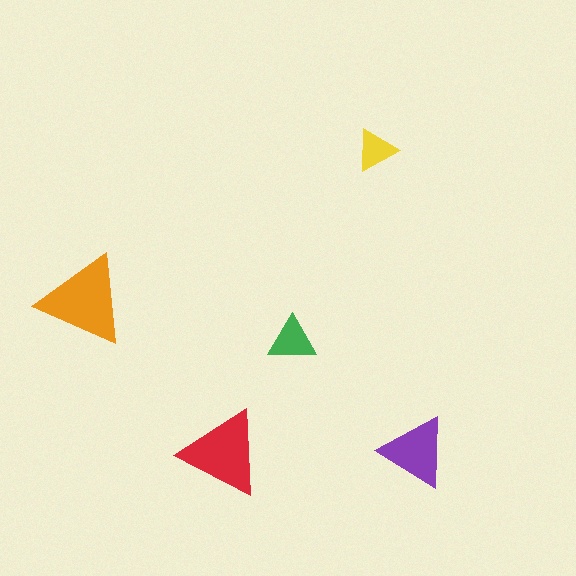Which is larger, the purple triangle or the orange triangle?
The orange one.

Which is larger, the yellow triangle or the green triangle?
The green one.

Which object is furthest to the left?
The orange triangle is leftmost.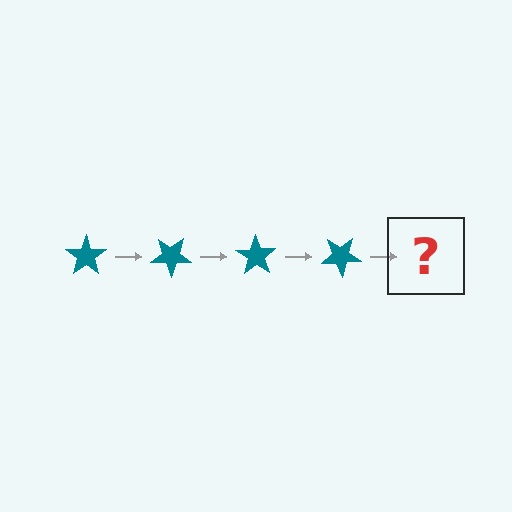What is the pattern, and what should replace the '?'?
The pattern is that the star rotates 35 degrees each step. The '?' should be a teal star rotated 140 degrees.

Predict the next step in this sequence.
The next step is a teal star rotated 140 degrees.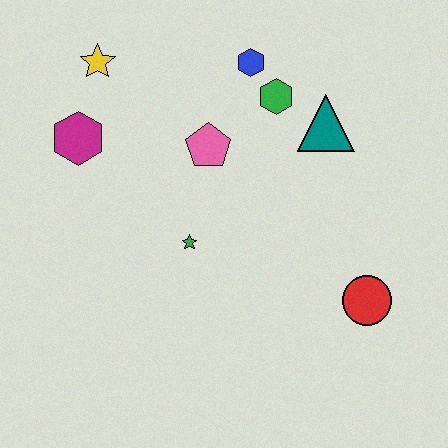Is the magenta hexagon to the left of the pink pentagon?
Yes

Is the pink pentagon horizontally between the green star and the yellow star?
No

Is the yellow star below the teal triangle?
No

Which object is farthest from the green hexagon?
The red circle is farthest from the green hexagon.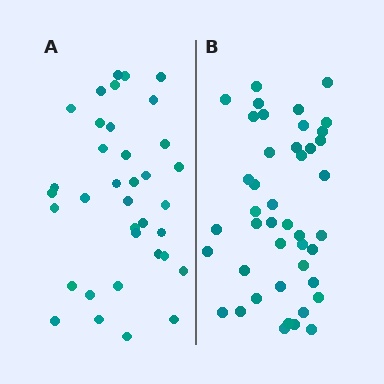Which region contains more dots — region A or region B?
Region B (the right region) has more dots.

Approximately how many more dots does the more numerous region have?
Region B has roughly 8 or so more dots than region A.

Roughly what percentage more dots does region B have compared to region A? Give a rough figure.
About 20% more.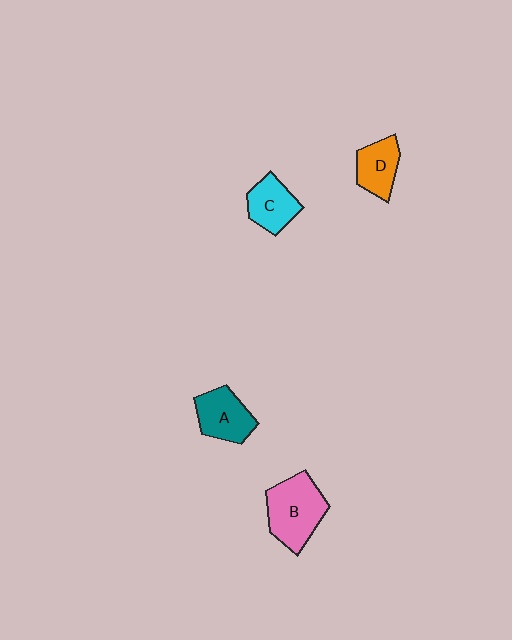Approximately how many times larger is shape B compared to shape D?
Approximately 1.6 times.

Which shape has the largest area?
Shape B (pink).